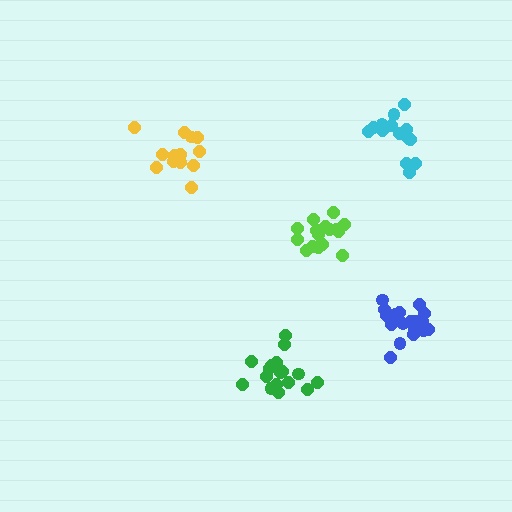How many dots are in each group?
Group 1: 16 dots, Group 2: 20 dots, Group 3: 17 dots, Group 4: 15 dots, Group 5: 15 dots (83 total).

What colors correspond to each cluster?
The clusters are colored: lime, blue, green, cyan, yellow.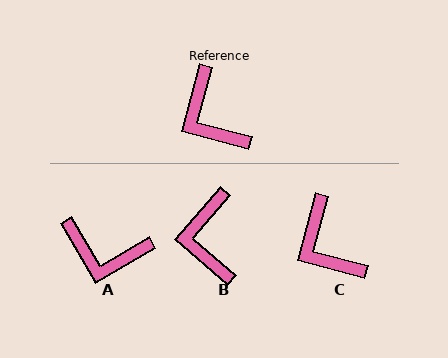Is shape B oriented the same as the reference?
No, it is off by about 26 degrees.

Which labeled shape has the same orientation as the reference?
C.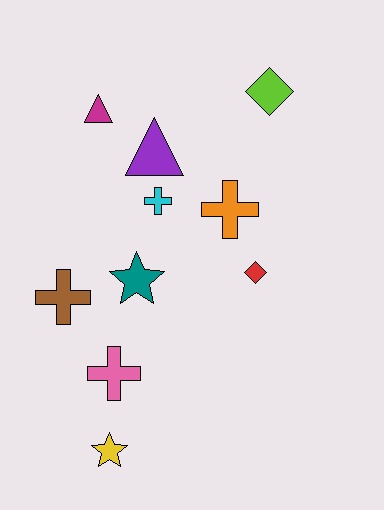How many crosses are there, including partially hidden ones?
There are 4 crosses.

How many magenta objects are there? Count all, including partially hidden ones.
There is 1 magenta object.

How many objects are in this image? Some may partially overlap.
There are 10 objects.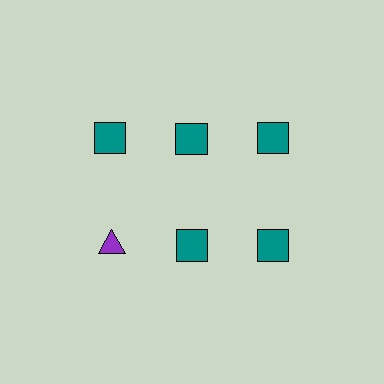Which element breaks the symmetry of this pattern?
The purple triangle in the second row, leftmost column breaks the symmetry. All other shapes are teal squares.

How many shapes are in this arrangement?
There are 6 shapes arranged in a grid pattern.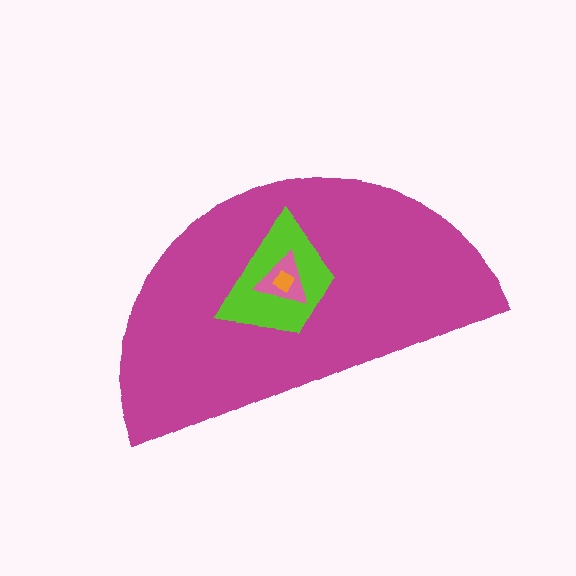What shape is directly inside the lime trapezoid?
The pink triangle.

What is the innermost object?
The orange diamond.